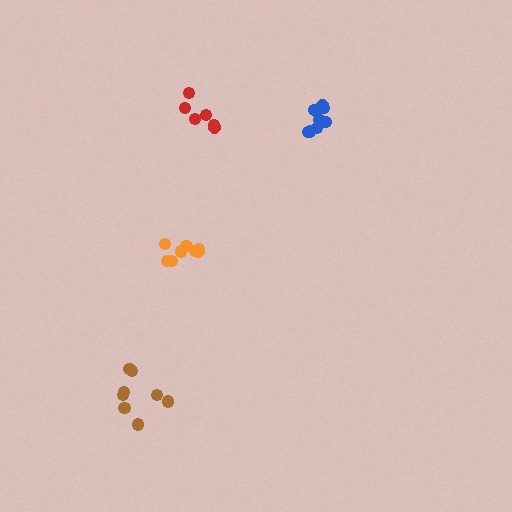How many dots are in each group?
Group 1: 11 dots, Group 2: 8 dots, Group 3: 8 dots, Group 4: 6 dots (33 total).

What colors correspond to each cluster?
The clusters are colored: blue, brown, orange, red.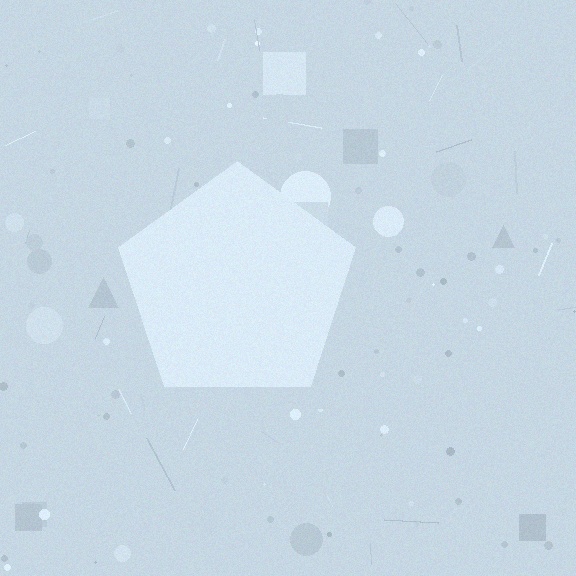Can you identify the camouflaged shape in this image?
The camouflaged shape is a pentagon.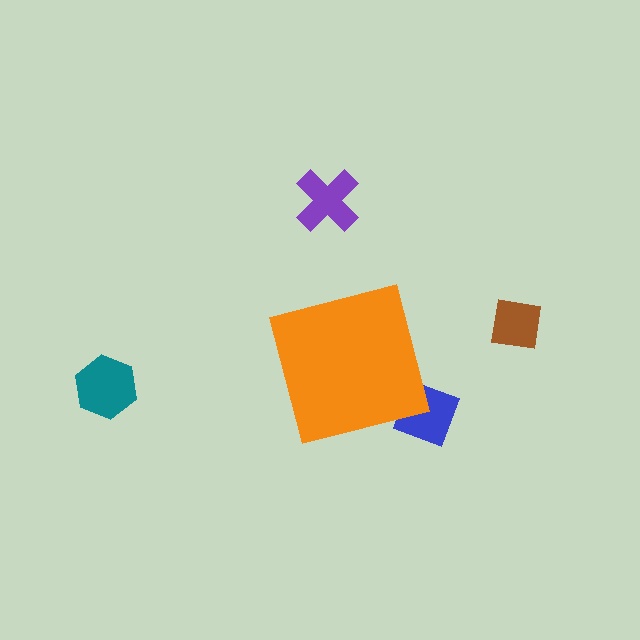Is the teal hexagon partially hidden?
No, the teal hexagon is fully visible.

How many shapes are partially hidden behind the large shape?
1 shape is partially hidden.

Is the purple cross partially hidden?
No, the purple cross is fully visible.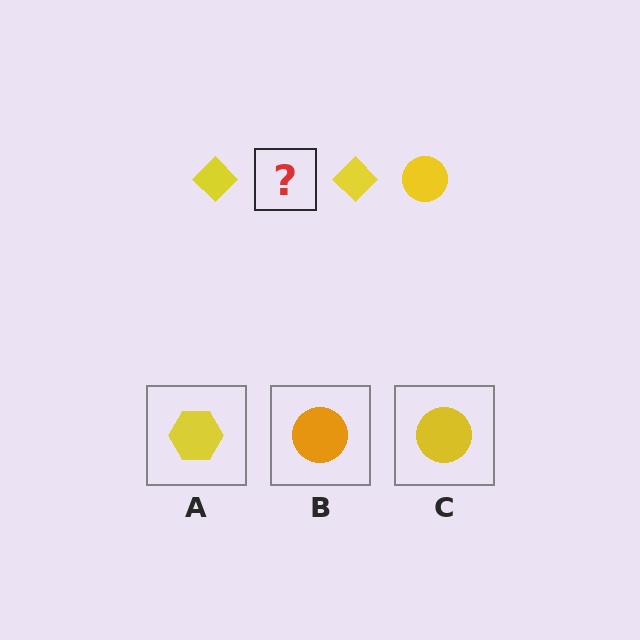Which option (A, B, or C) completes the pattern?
C.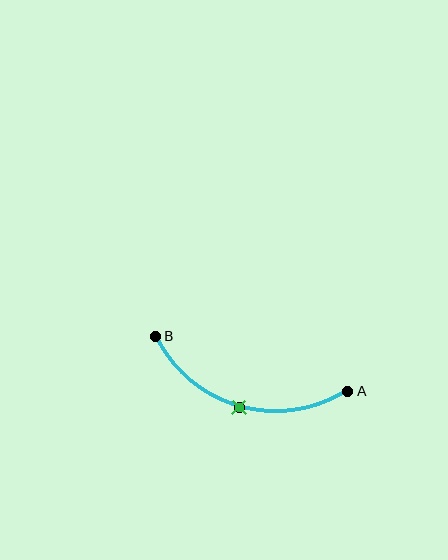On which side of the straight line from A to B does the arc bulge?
The arc bulges below the straight line connecting A and B.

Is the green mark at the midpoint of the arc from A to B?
Yes. The green mark lies on the arc at equal arc-length from both A and B — it is the arc midpoint.